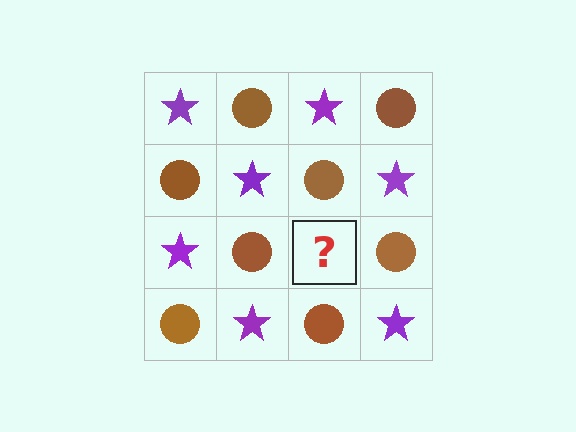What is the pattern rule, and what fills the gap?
The rule is that it alternates purple star and brown circle in a checkerboard pattern. The gap should be filled with a purple star.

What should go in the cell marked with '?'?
The missing cell should contain a purple star.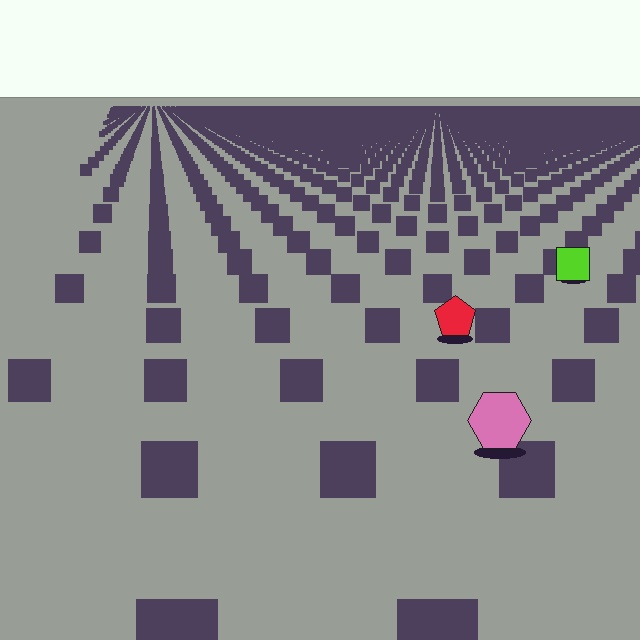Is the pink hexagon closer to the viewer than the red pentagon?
Yes. The pink hexagon is closer — you can tell from the texture gradient: the ground texture is coarser near it.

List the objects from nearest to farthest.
From nearest to farthest: the pink hexagon, the red pentagon, the lime square.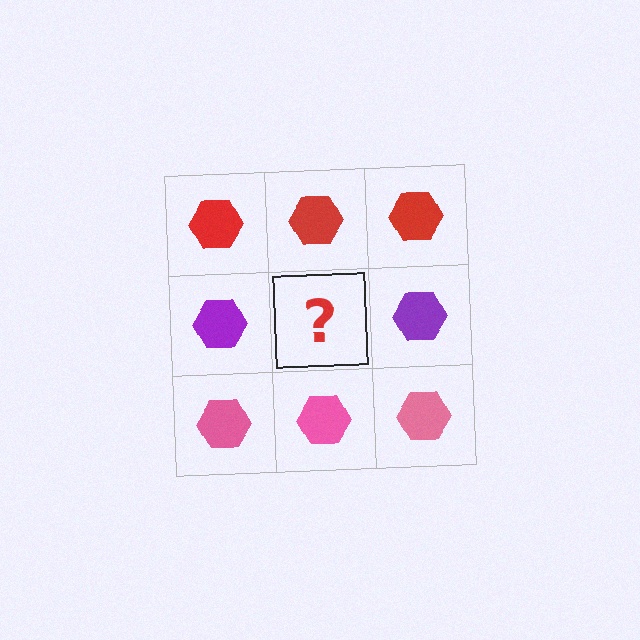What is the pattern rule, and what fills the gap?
The rule is that each row has a consistent color. The gap should be filled with a purple hexagon.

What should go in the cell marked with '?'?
The missing cell should contain a purple hexagon.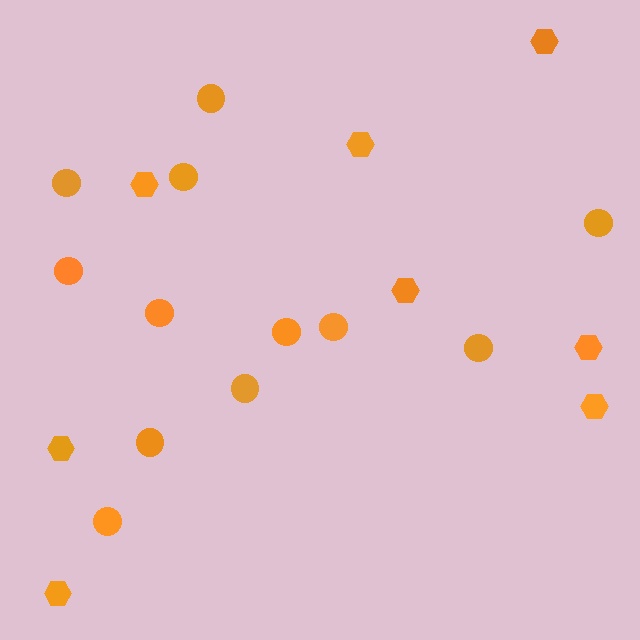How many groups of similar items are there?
There are 2 groups: one group of circles (12) and one group of hexagons (8).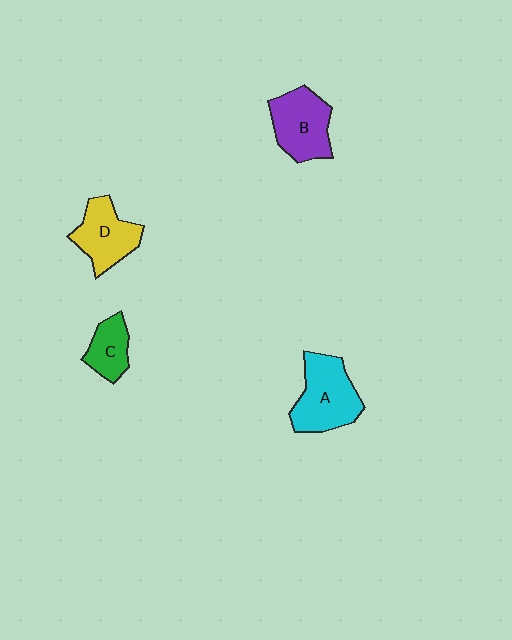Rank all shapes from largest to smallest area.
From largest to smallest: A (cyan), B (purple), D (yellow), C (green).